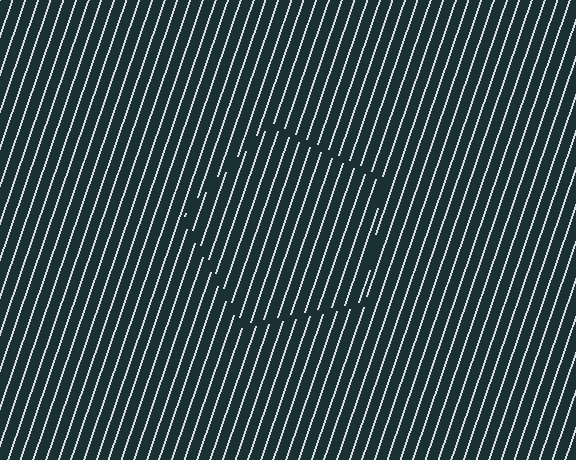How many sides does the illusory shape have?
5 sides — the line-ends trace a pentagon.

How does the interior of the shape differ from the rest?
The interior of the shape contains the same grating, shifted by half a period — the contour is defined by the phase discontinuity where line-ends from the inner and outer gratings abut.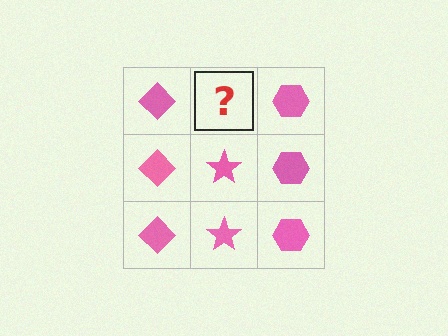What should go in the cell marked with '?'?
The missing cell should contain a pink star.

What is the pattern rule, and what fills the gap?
The rule is that each column has a consistent shape. The gap should be filled with a pink star.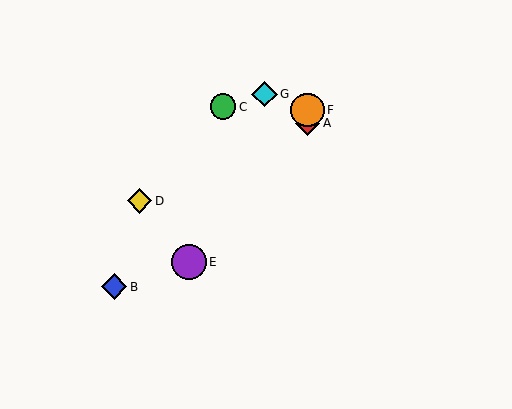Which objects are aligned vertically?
Objects A, F are aligned vertically.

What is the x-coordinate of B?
Object B is at x≈114.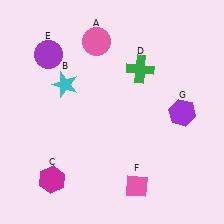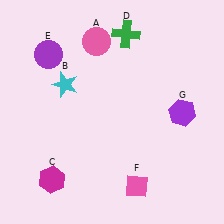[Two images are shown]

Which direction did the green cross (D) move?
The green cross (D) moved up.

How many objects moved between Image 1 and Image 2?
1 object moved between the two images.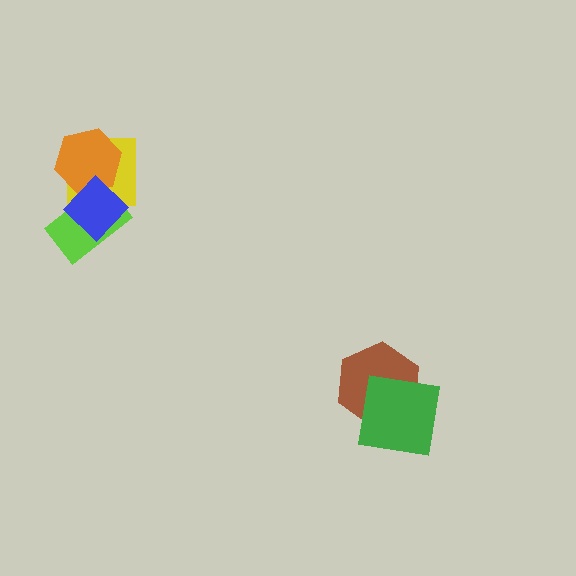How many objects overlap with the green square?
1 object overlaps with the green square.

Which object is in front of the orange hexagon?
The blue diamond is in front of the orange hexagon.